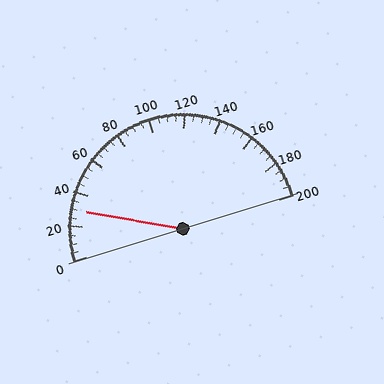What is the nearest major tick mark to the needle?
The nearest major tick mark is 40.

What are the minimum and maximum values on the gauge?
The gauge ranges from 0 to 200.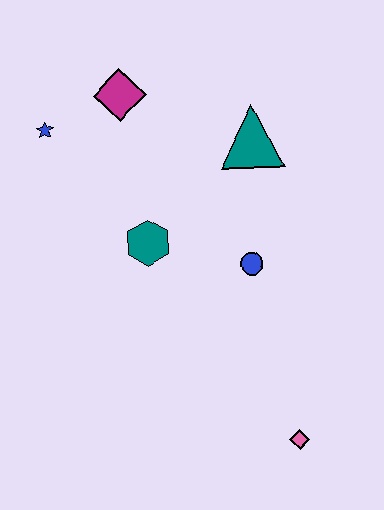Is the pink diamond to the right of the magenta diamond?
Yes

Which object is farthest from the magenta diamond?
The pink diamond is farthest from the magenta diamond.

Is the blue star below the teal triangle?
No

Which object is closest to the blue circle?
The teal hexagon is closest to the blue circle.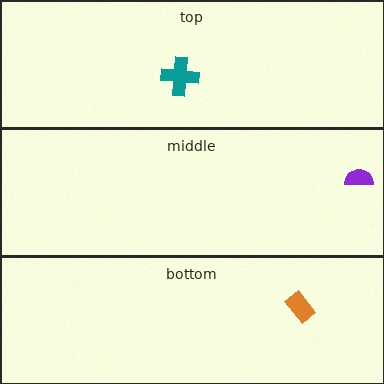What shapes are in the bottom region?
The orange rectangle.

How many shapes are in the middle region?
1.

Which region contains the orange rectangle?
The bottom region.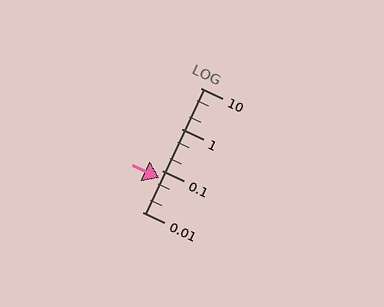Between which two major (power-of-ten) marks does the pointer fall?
The pointer is between 0.01 and 0.1.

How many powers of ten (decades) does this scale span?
The scale spans 3 decades, from 0.01 to 10.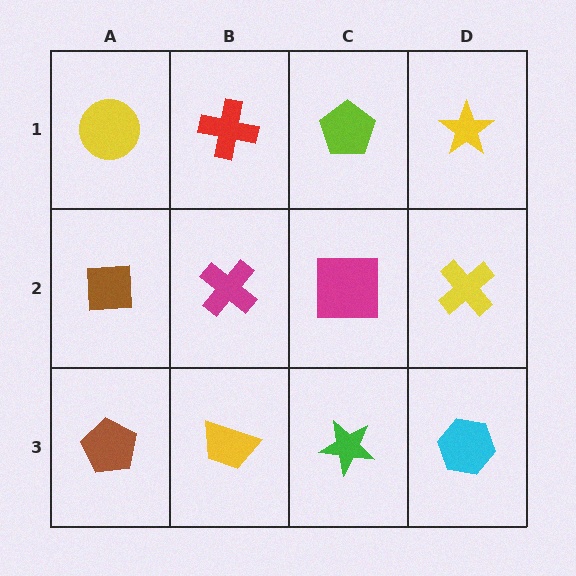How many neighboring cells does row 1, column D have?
2.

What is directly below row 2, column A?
A brown pentagon.